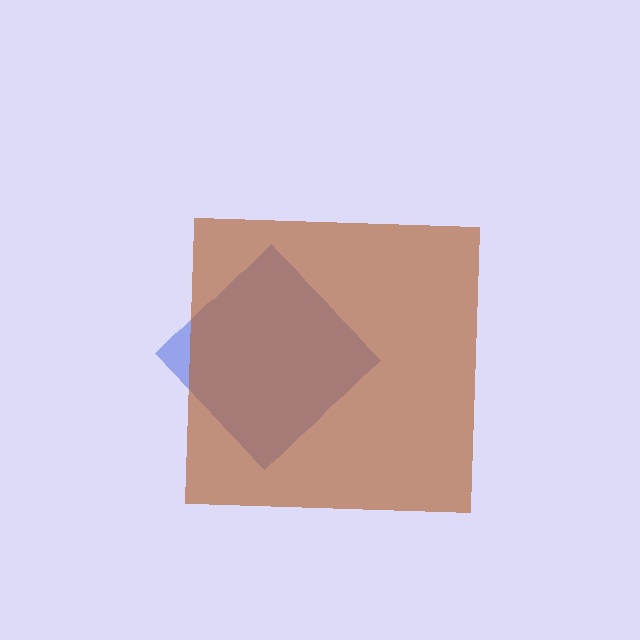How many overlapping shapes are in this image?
There are 2 overlapping shapes in the image.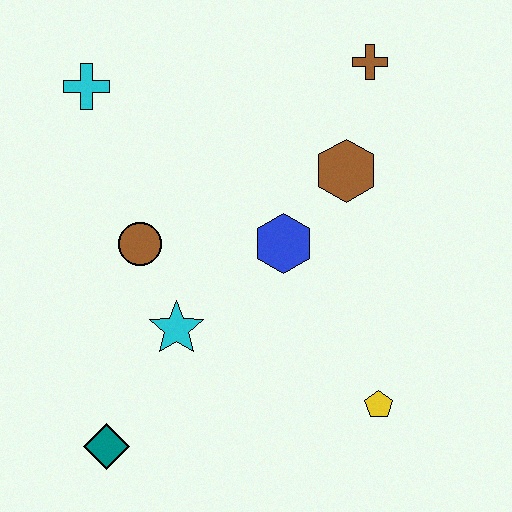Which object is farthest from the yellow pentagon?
The cyan cross is farthest from the yellow pentagon.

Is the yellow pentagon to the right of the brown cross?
Yes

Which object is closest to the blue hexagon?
The brown hexagon is closest to the blue hexagon.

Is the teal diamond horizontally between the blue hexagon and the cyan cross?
Yes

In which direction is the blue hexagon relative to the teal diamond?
The blue hexagon is above the teal diamond.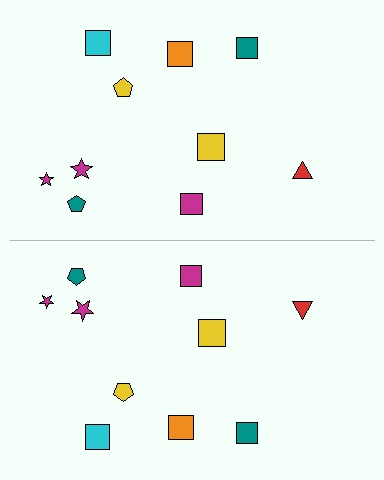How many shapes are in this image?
There are 20 shapes in this image.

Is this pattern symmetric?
Yes, this pattern has bilateral (reflection) symmetry.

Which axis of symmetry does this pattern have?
The pattern has a horizontal axis of symmetry running through the center of the image.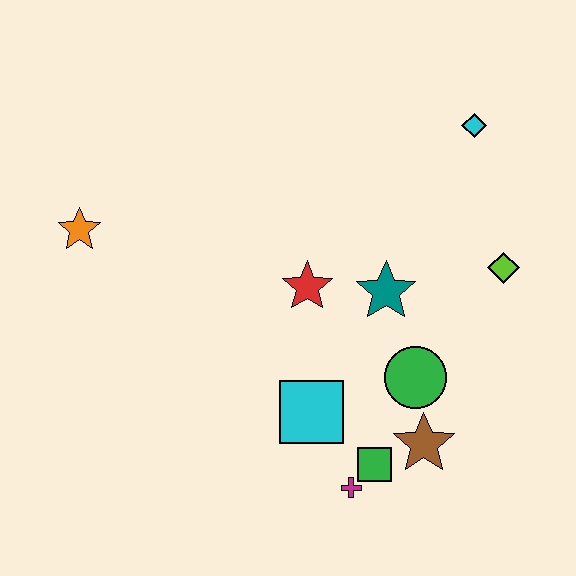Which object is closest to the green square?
The magenta cross is closest to the green square.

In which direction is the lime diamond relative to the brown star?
The lime diamond is above the brown star.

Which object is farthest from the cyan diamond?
The orange star is farthest from the cyan diamond.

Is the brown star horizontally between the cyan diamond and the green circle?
Yes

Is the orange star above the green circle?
Yes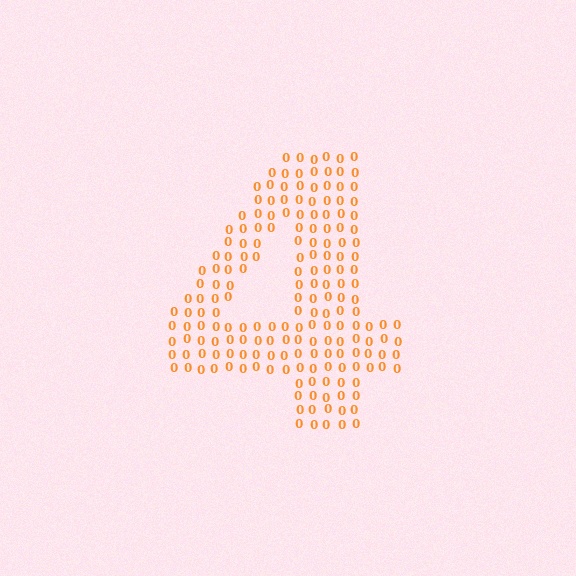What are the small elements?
The small elements are digit 0's.